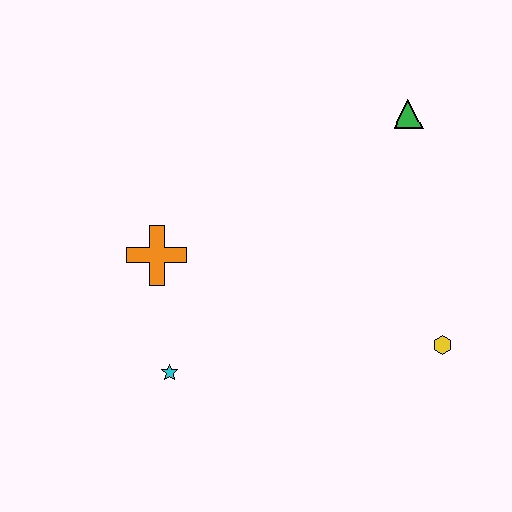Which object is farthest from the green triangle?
The cyan star is farthest from the green triangle.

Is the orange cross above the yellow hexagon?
Yes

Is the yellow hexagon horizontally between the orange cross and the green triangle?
No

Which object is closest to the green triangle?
The yellow hexagon is closest to the green triangle.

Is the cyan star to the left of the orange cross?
No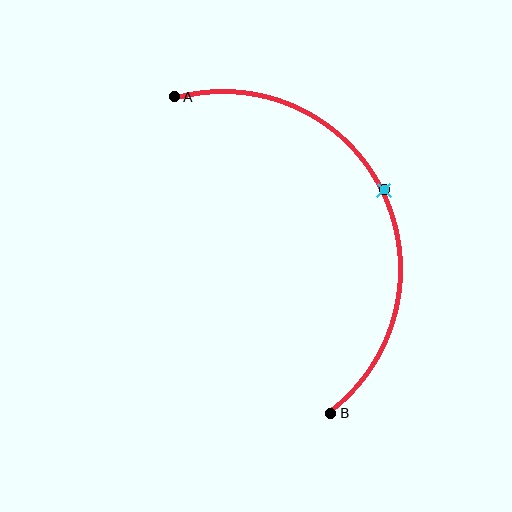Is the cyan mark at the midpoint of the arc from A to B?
Yes. The cyan mark lies on the arc at equal arc-length from both A and B — it is the arc midpoint.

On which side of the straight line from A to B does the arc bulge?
The arc bulges to the right of the straight line connecting A and B.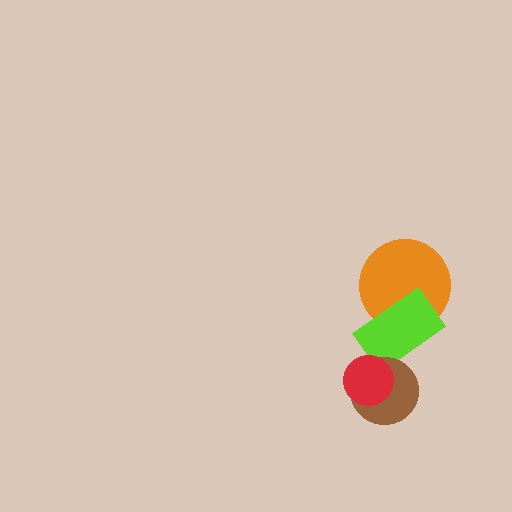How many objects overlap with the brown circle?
2 objects overlap with the brown circle.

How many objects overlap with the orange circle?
1 object overlaps with the orange circle.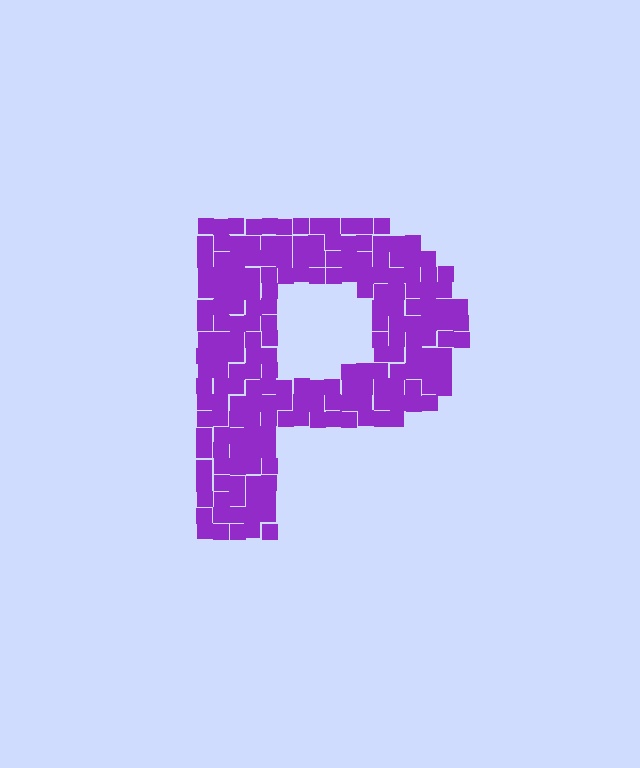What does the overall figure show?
The overall figure shows the letter P.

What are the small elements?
The small elements are squares.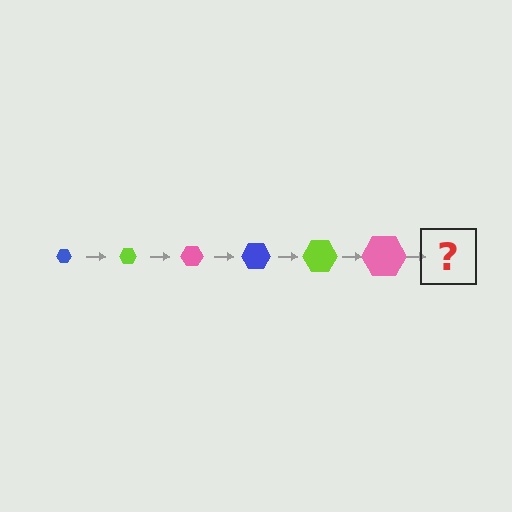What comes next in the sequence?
The next element should be a blue hexagon, larger than the previous one.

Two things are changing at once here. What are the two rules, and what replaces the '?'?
The two rules are that the hexagon grows larger each step and the color cycles through blue, lime, and pink. The '?' should be a blue hexagon, larger than the previous one.